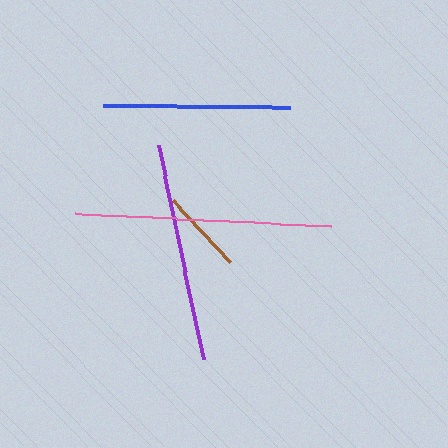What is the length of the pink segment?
The pink segment is approximately 256 pixels long.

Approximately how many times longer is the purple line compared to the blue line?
The purple line is approximately 1.2 times the length of the blue line.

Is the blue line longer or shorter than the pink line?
The pink line is longer than the blue line.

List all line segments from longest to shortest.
From longest to shortest: pink, purple, blue, brown.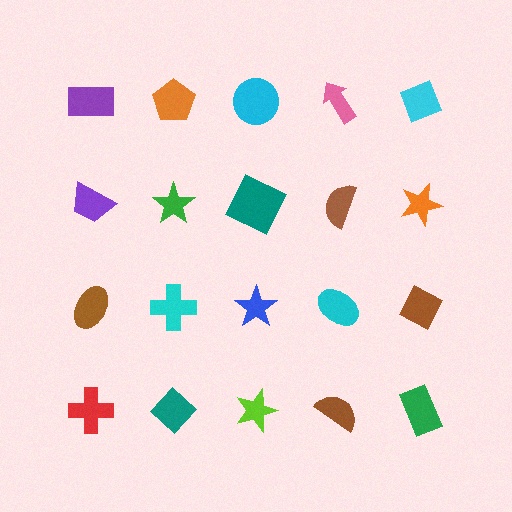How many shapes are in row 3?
5 shapes.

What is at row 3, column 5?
A brown diamond.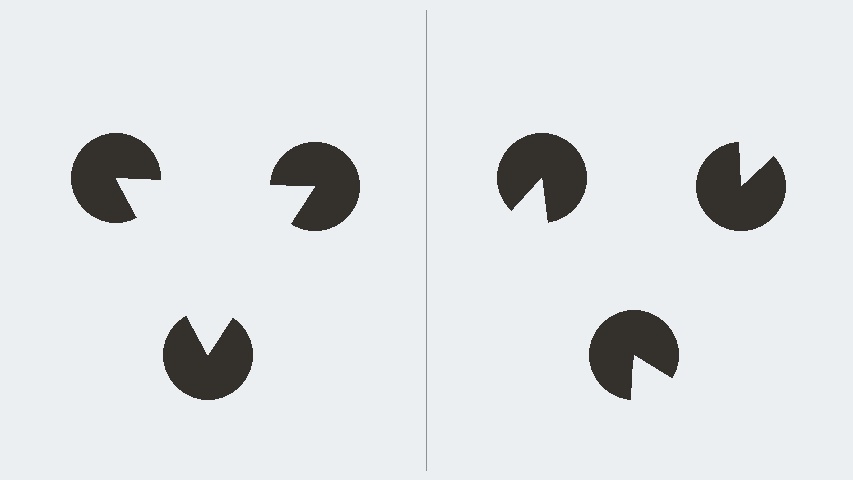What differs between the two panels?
The pac-man discs are positioned identically on both sides; only the wedge orientations differ. On the left they align to a triangle; on the right they are misaligned.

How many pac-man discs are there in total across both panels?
6 — 3 on each side.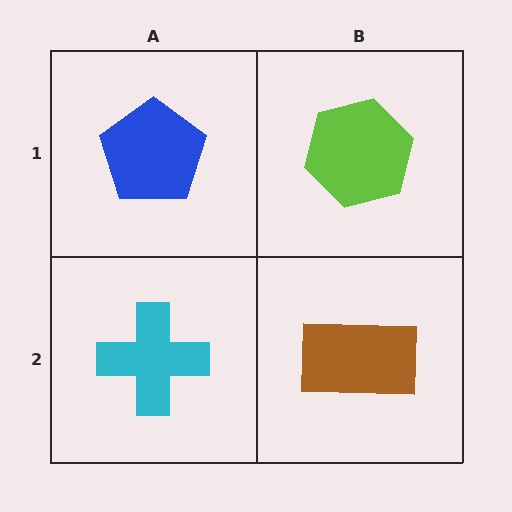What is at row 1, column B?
A lime hexagon.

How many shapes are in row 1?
2 shapes.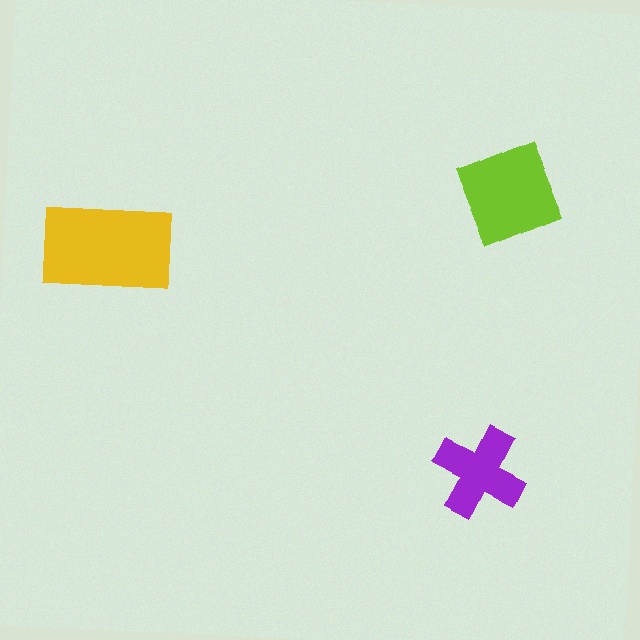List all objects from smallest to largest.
The purple cross, the lime square, the yellow rectangle.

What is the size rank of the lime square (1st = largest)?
2nd.